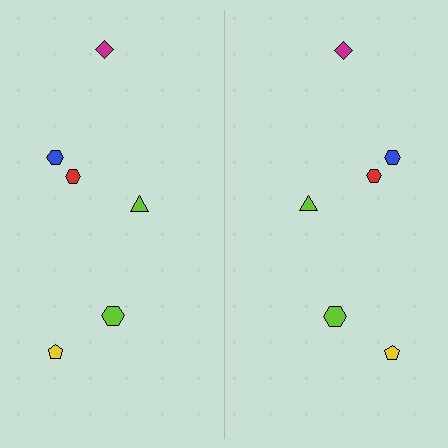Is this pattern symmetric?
Yes, this pattern has bilateral (reflection) symmetry.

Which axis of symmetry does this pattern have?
The pattern has a vertical axis of symmetry running through the center of the image.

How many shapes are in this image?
There are 12 shapes in this image.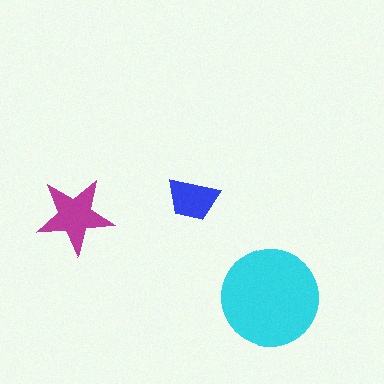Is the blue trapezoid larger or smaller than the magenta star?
Smaller.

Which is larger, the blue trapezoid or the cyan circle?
The cyan circle.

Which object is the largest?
The cyan circle.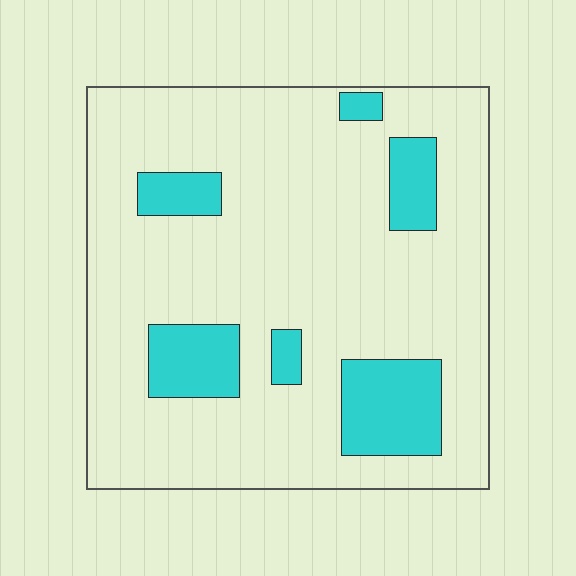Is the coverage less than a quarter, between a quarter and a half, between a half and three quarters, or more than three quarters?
Less than a quarter.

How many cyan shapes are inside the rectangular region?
6.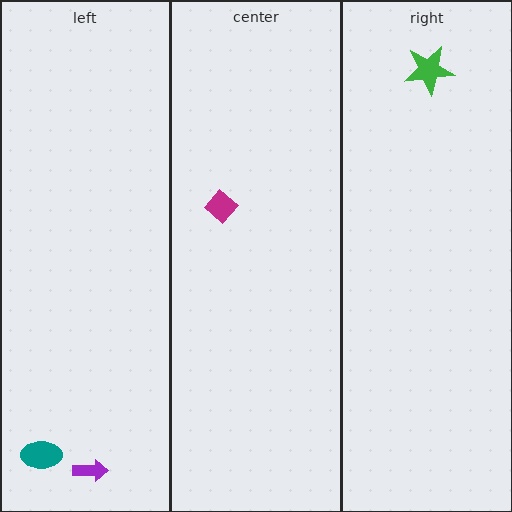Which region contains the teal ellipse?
The left region.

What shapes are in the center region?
The magenta diamond.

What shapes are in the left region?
The teal ellipse, the purple arrow.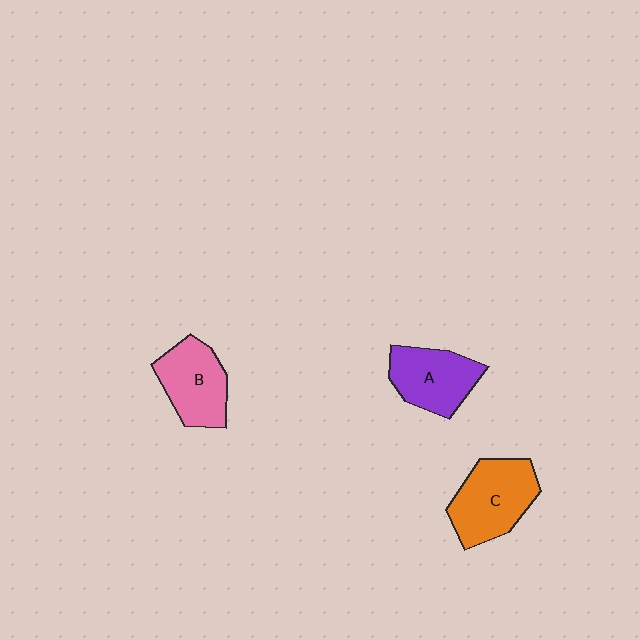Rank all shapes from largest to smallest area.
From largest to smallest: C (orange), B (pink), A (purple).